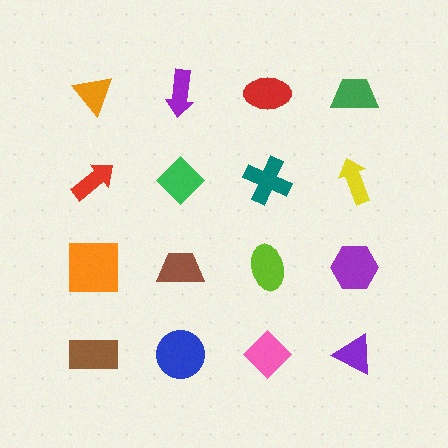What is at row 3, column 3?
A lime ellipse.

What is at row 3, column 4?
A purple hexagon.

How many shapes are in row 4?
4 shapes.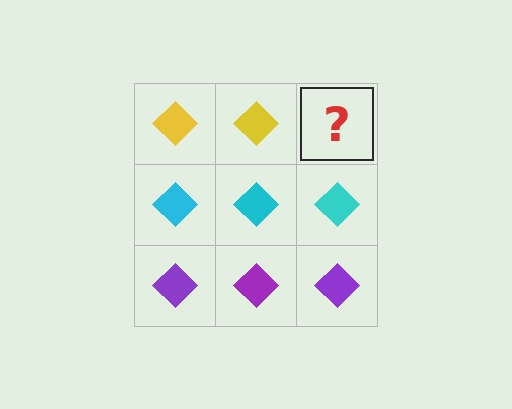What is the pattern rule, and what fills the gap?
The rule is that each row has a consistent color. The gap should be filled with a yellow diamond.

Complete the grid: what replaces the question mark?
The question mark should be replaced with a yellow diamond.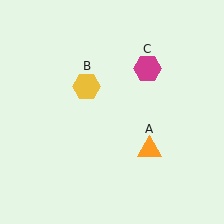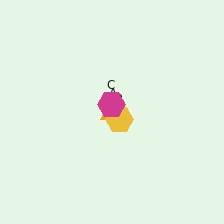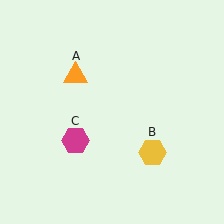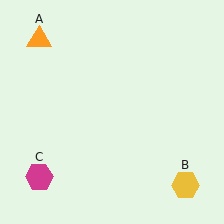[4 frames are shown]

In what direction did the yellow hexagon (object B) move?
The yellow hexagon (object B) moved down and to the right.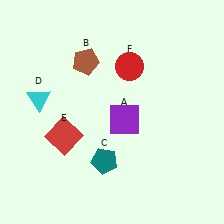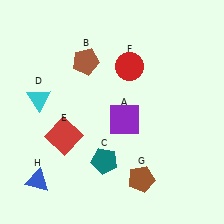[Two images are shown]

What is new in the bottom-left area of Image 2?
A blue triangle (H) was added in the bottom-left area of Image 2.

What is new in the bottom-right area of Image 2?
A brown pentagon (G) was added in the bottom-right area of Image 2.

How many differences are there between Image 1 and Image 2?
There are 2 differences between the two images.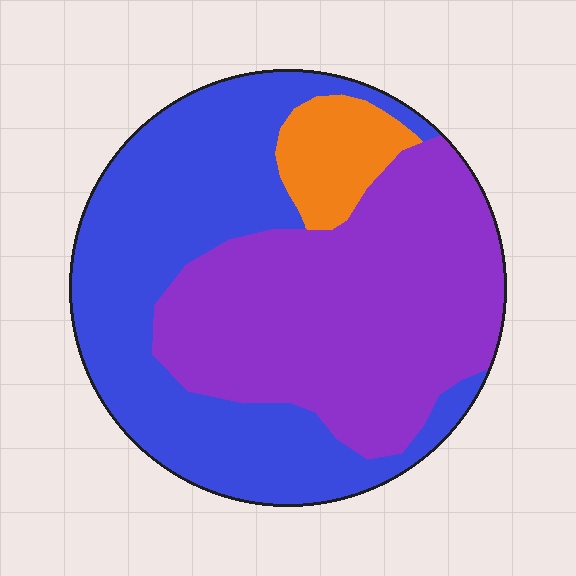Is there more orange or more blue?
Blue.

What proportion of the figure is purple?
Purple takes up between a quarter and a half of the figure.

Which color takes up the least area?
Orange, at roughly 10%.